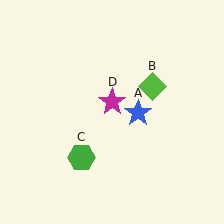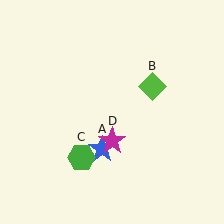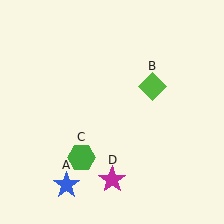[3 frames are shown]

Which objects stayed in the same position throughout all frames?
Lime diamond (object B) and green hexagon (object C) remained stationary.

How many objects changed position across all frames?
2 objects changed position: blue star (object A), magenta star (object D).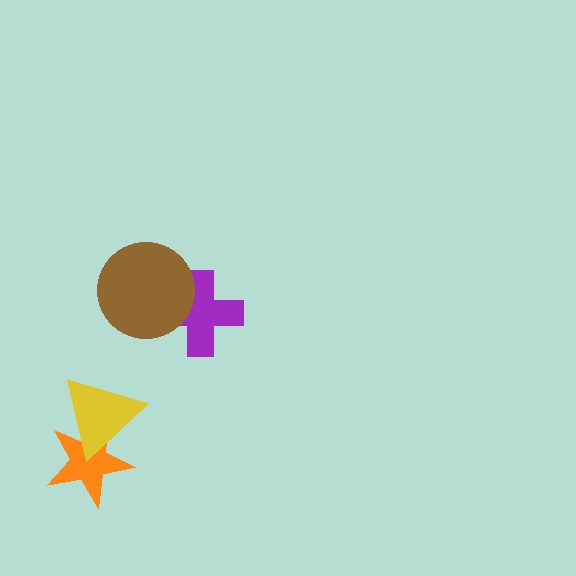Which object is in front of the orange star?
The yellow triangle is in front of the orange star.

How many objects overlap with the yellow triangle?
1 object overlaps with the yellow triangle.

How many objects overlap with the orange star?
1 object overlaps with the orange star.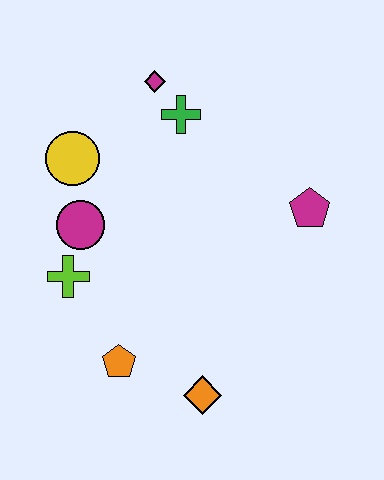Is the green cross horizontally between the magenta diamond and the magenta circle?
No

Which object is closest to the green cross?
The magenta diamond is closest to the green cross.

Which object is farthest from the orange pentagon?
The magenta diamond is farthest from the orange pentagon.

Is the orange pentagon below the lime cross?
Yes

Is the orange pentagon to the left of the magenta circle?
No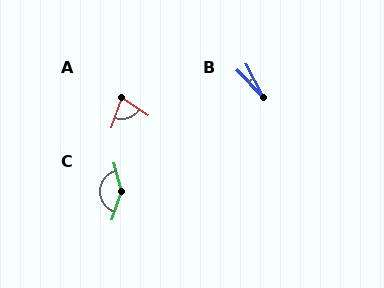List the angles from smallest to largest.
B (16°), A (75°), C (148°).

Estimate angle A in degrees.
Approximately 75 degrees.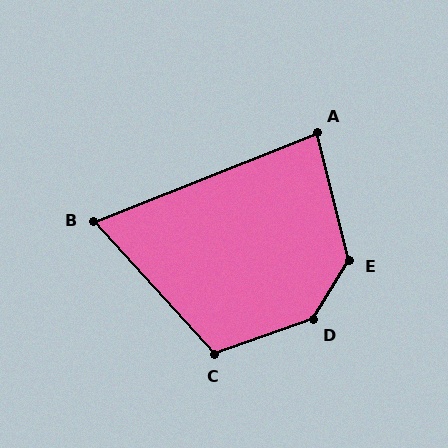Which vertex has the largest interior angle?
D, at approximately 141 degrees.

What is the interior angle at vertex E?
Approximately 134 degrees (obtuse).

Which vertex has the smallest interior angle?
B, at approximately 69 degrees.